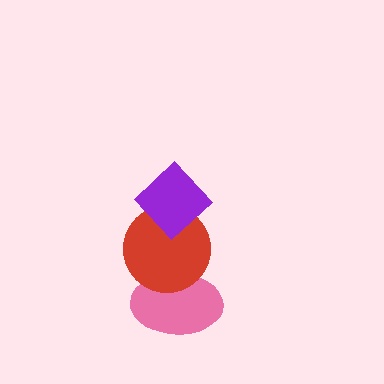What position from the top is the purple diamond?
The purple diamond is 1st from the top.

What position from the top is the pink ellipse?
The pink ellipse is 3rd from the top.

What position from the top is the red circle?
The red circle is 2nd from the top.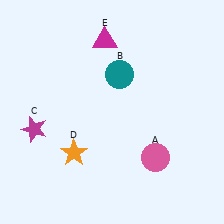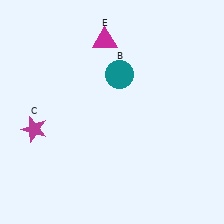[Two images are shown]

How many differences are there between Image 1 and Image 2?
There are 2 differences between the two images.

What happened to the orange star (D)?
The orange star (D) was removed in Image 2. It was in the bottom-left area of Image 1.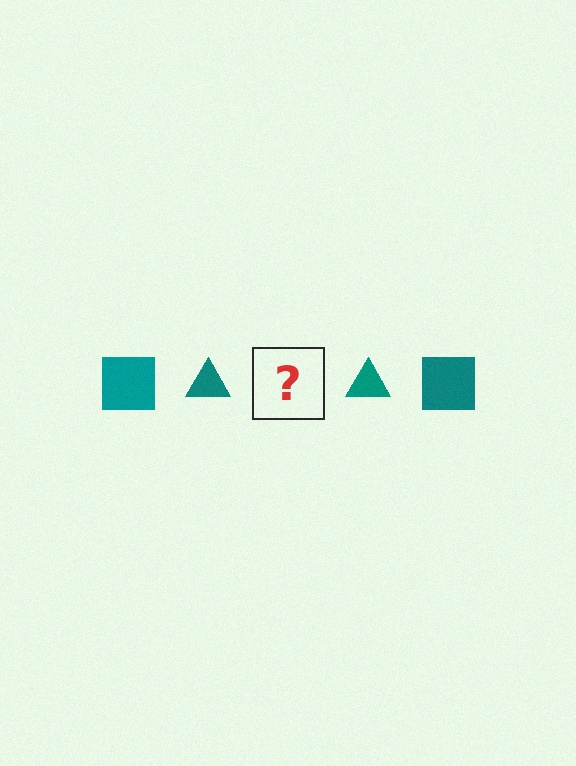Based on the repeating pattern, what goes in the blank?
The blank should be a teal square.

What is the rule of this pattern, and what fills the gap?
The rule is that the pattern cycles through square, triangle shapes in teal. The gap should be filled with a teal square.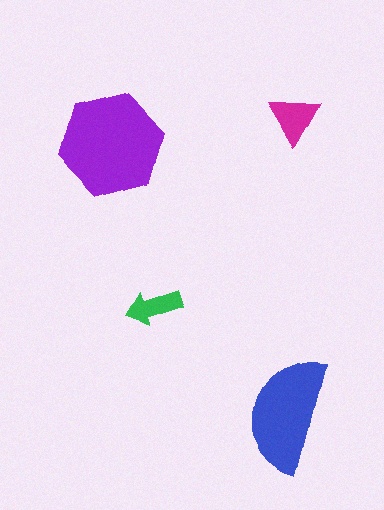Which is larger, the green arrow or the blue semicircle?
The blue semicircle.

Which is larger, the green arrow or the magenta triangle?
The magenta triangle.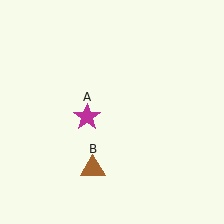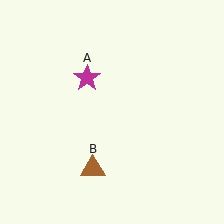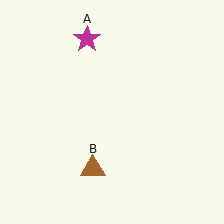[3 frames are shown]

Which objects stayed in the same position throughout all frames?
Brown triangle (object B) remained stationary.